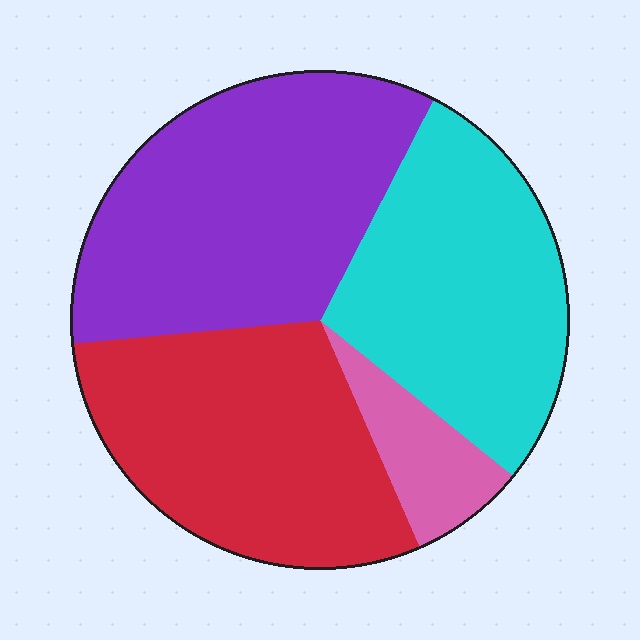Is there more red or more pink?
Red.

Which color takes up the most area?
Purple, at roughly 35%.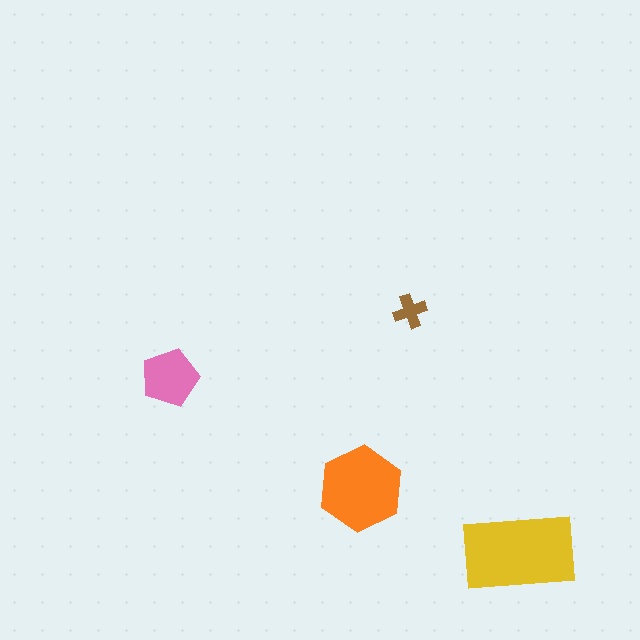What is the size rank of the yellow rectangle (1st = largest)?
1st.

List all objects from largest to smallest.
The yellow rectangle, the orange hexagon, the pink pentagon, the brown cross.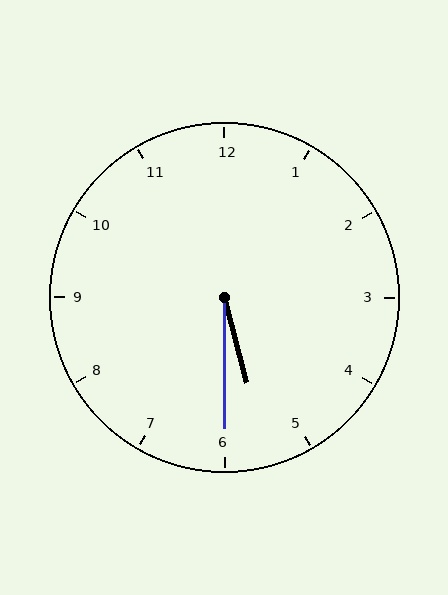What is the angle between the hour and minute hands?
Approximately 15 degrees.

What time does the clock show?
5:30.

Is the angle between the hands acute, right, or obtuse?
It is acute.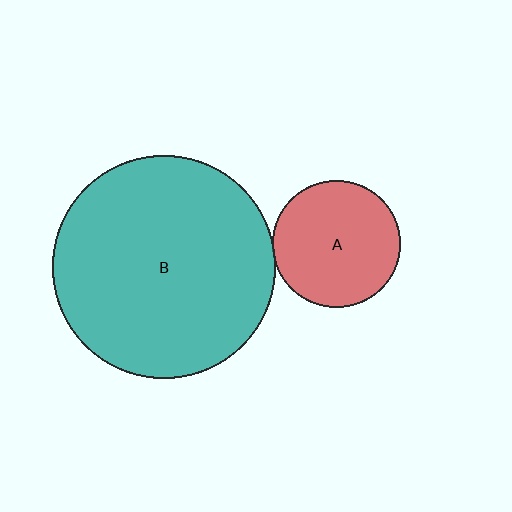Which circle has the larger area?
Circle B (teal).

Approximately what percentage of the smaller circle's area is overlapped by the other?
Approximately 5%.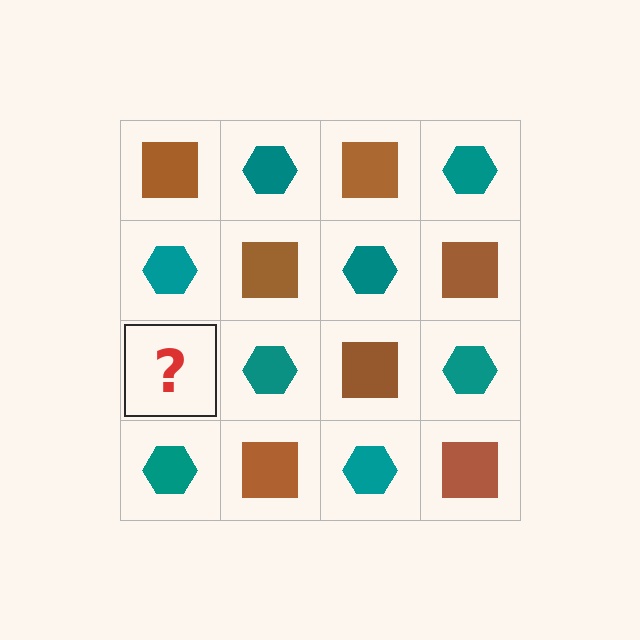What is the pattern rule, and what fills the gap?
The rule is that it alternates brown square and teal hexagon in a checkerboard pattern. The gap should be filled with a brown square.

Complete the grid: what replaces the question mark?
The question mark should be replaced with a brown square.